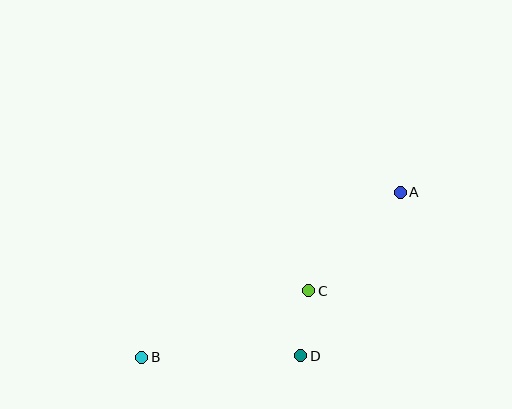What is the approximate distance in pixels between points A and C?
The distance between A and C is approximately 135 pixels.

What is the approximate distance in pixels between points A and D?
The distance between A and D is approximately 191 pixels.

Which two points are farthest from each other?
Points A and B are farthest from each other.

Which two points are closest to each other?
Points C and D are closest to each other.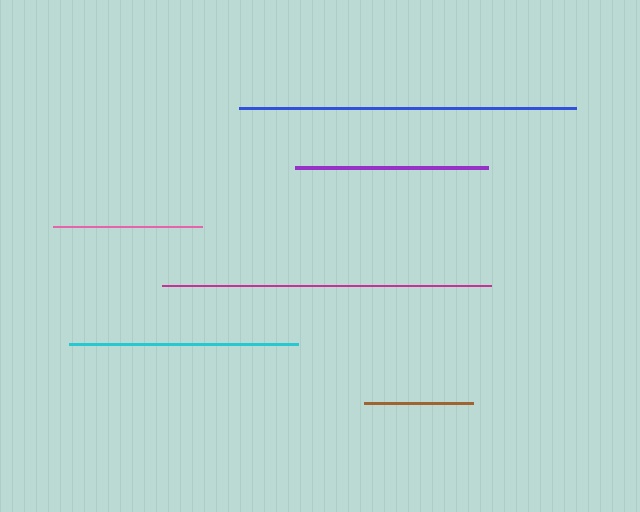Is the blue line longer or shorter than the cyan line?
The blue line is longer than the cyan line.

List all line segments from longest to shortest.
From longest to shortest: blue, magenta, cyan, purple, pink, brown.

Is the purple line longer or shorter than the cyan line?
The cyan line is longer than the purple line.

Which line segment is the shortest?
The brown line is the shortest at approximately 109 pixels.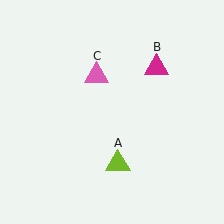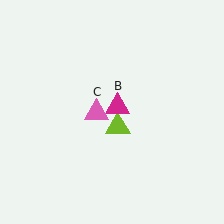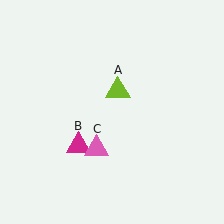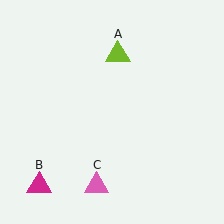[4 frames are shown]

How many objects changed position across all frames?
3 objects changed position: lime triangle (object A), magenta triangle (object B), pink triangle (object C).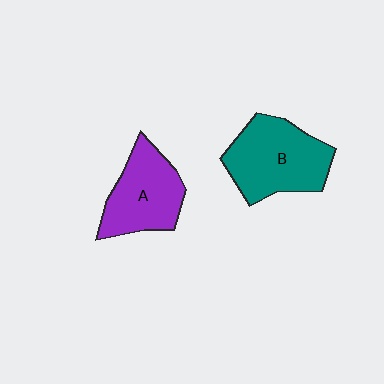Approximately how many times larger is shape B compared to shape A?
Approximately 1.2 times.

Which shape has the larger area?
Shape B (teal).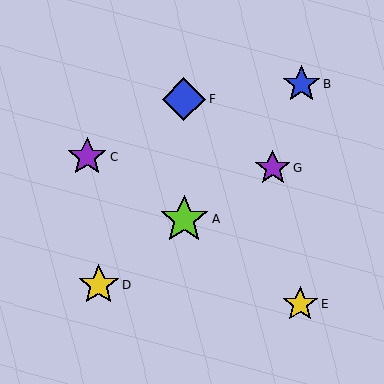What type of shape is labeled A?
Shape A is a lime star.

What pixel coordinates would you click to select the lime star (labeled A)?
Click at (184, 219) to select the lime star A.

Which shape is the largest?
The lime star (labeled A) is the largest.